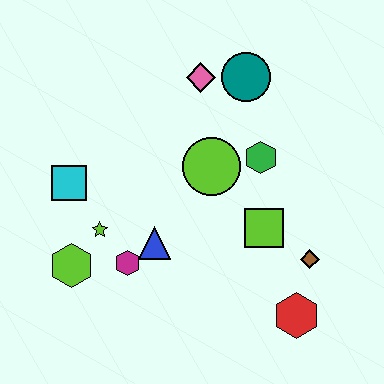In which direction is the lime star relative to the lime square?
The lime star is to the left of the lime square.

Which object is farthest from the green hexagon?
The lime hexagon is farthest from the green hexagon.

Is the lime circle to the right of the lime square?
No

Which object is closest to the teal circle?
The pink diamond is closest to the teal circle.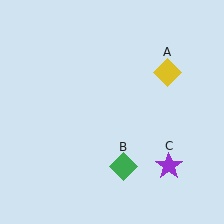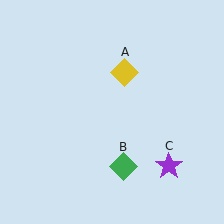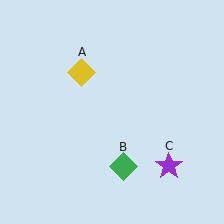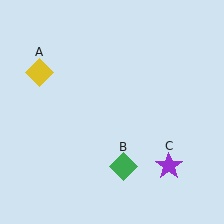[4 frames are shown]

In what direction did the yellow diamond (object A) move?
The yellow diamond (object A) moved left.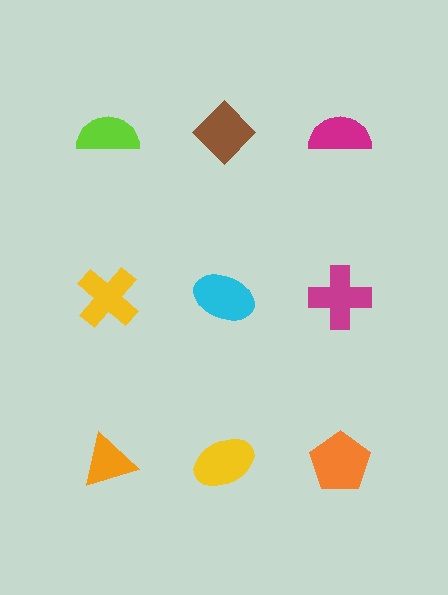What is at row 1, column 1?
A lime semicircle.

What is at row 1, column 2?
A brown diamond.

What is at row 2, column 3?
A magenta cross.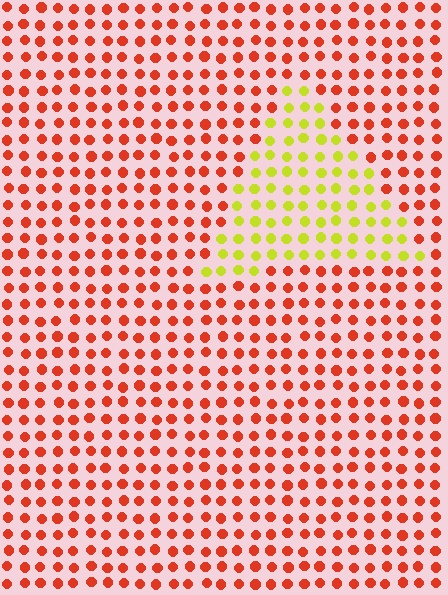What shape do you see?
I see a triangle.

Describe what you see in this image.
The image is filled with small red elements in a uniform arrangement. A triangle-shaped region is visible where the elements are tinted to a slightly different hue, forming a subtle color boundary.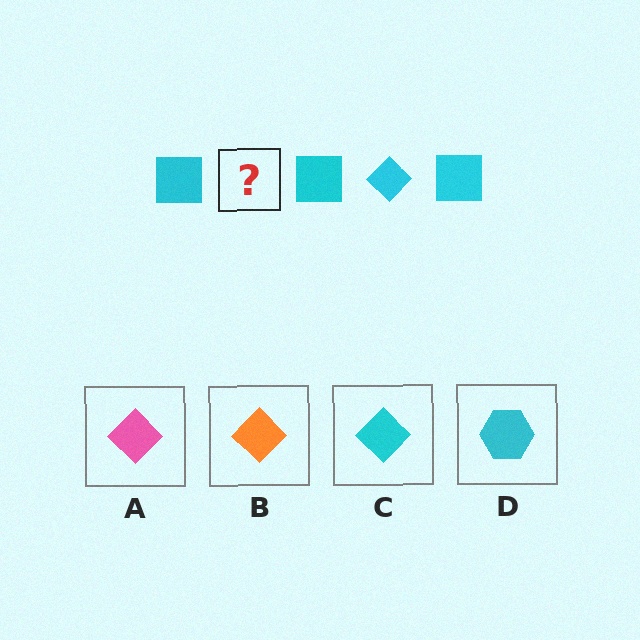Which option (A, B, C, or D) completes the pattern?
C.